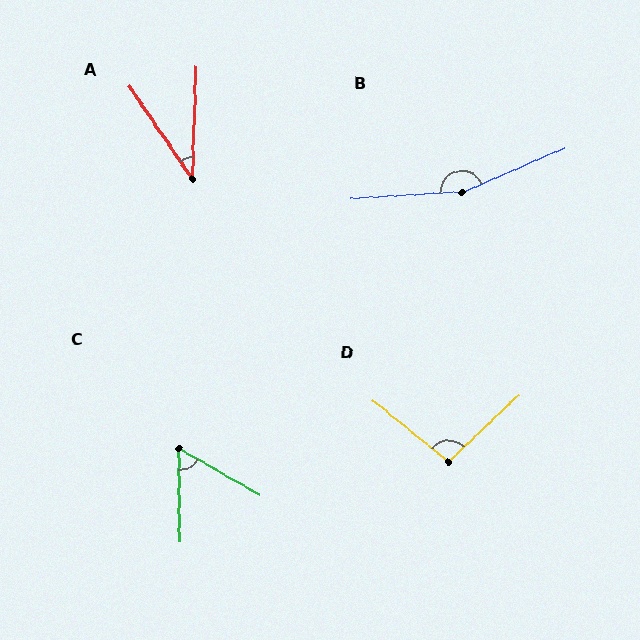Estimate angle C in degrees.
Approximately 59 degrees.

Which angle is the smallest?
A, at approximately 36 degrees.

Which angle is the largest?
B, at approximately 160 degrees.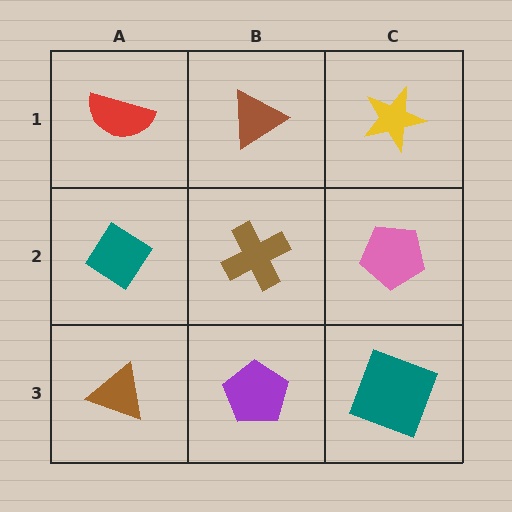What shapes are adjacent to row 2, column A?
A red semicircle (row 1, column A), a brown triangle (row 3, column A), a brown cross (row 2, column B).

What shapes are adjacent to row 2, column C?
A yellow star (row 1, column C), a teal square (row 3, column C), a brown cross (row 2, column B).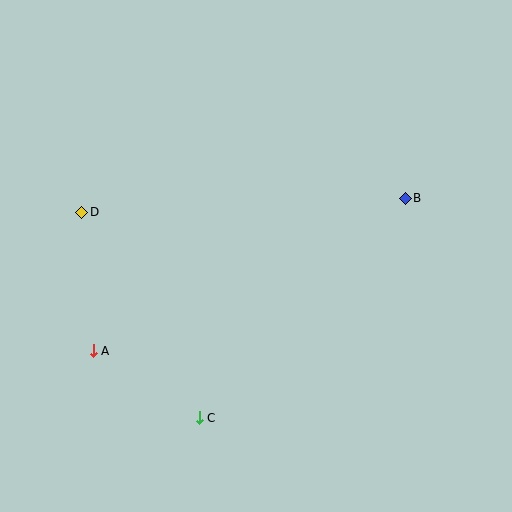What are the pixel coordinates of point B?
Point B is at (405, 198).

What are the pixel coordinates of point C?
Point C is at (199, 418).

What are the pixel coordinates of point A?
Point A is at (93, 351).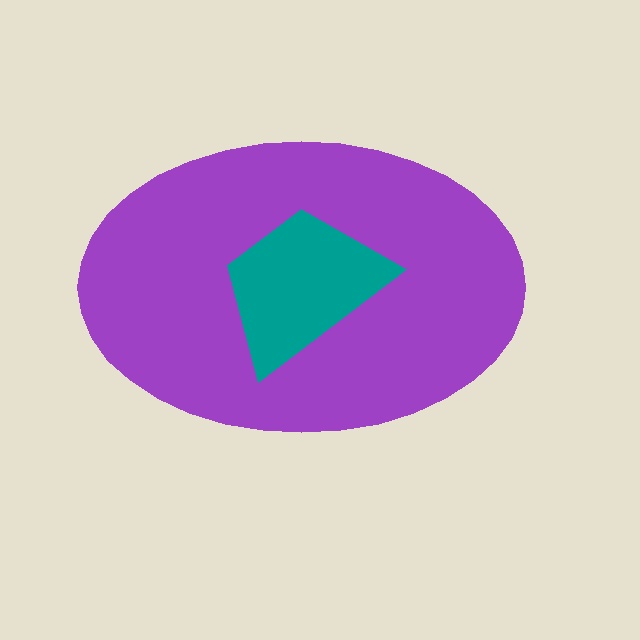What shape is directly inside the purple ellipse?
The teal trapezoid.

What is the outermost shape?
The purple ellipse.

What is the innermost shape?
The teal trapezoid.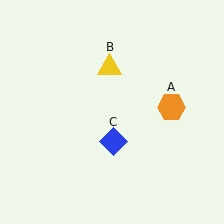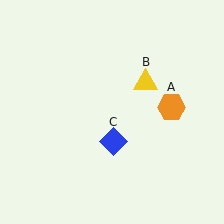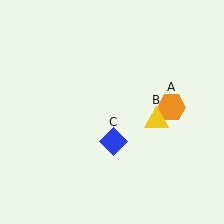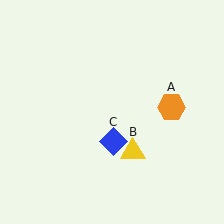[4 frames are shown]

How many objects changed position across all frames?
1 object changed position: yellow triangle (object B).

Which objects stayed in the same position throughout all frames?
Orange hexagon (object A) and blue diamond (object C) remained stationary.